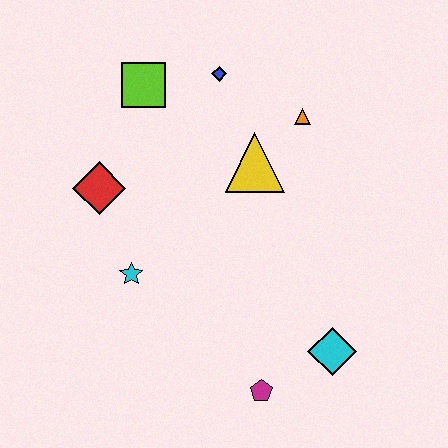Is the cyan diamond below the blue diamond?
Yes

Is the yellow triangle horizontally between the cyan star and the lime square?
No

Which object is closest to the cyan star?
The red diamond is closest to the cyan star.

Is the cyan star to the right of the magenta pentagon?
No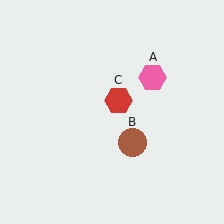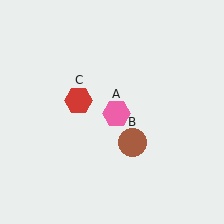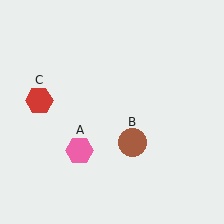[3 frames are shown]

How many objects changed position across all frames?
2 objects changed position: pink hexagon (object A), red hexagon (object C).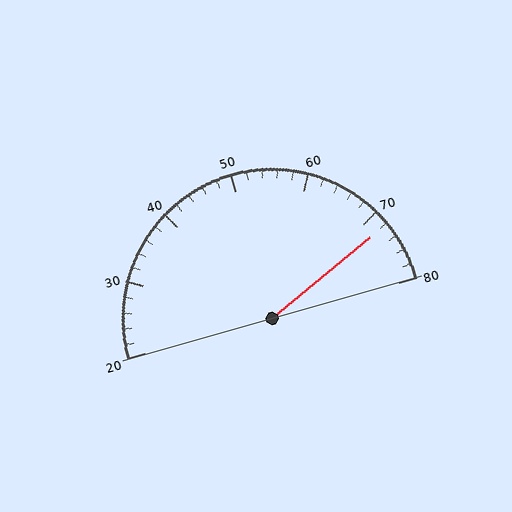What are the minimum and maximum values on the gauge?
The gauge ranges from 20 to 80.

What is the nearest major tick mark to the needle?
The nearest major tick mark is 70.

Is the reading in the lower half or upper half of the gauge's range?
The reading is in the upper half of the range (20 to 80).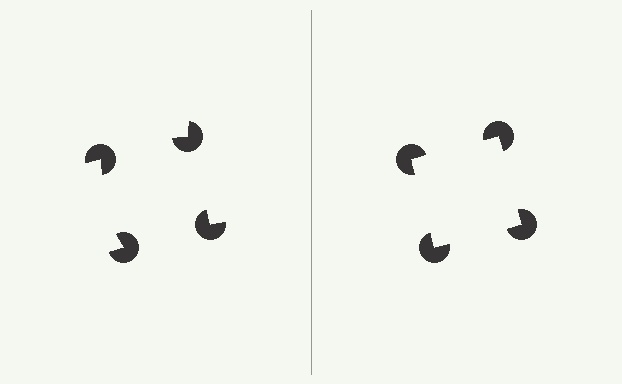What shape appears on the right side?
An illusory square.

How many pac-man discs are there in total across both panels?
8 — 4 on each side.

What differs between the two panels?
The pac-man discs are positioned identically on both sides; only the wedge orientations differ. On the right they align to a square; on the left they are misaligned.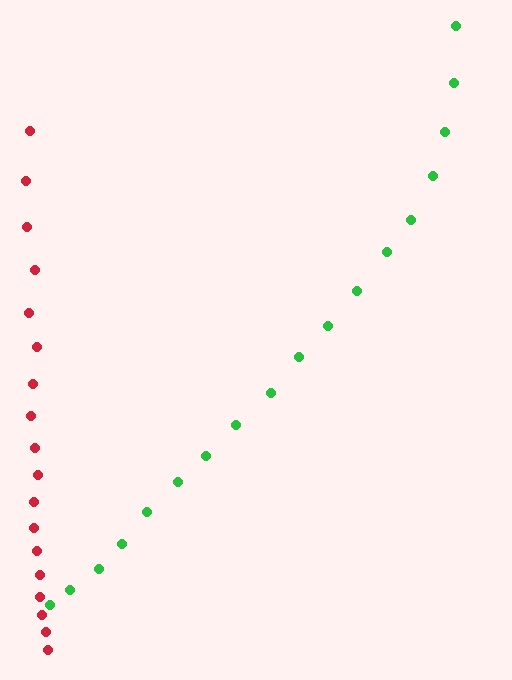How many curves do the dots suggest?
There are 2 distinct paths.